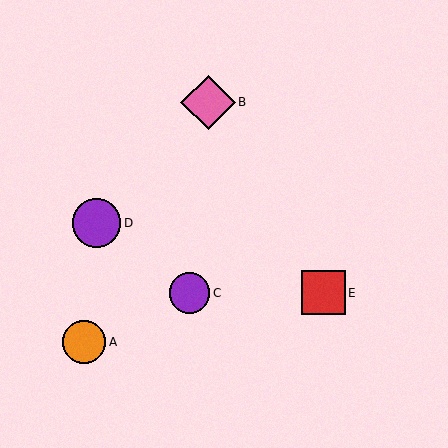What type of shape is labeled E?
Shape E is a red square.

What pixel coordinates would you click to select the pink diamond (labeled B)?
Click at (208, 102) to select the pink diamond B.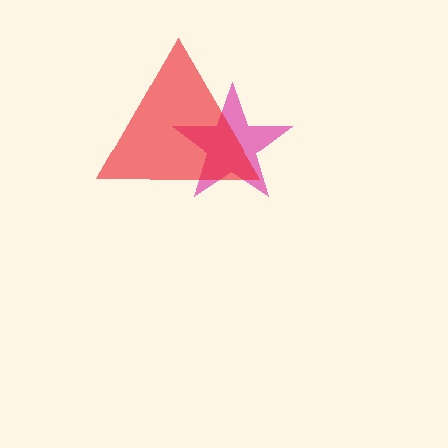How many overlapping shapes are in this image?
There are 2 overlapping shapes in the image.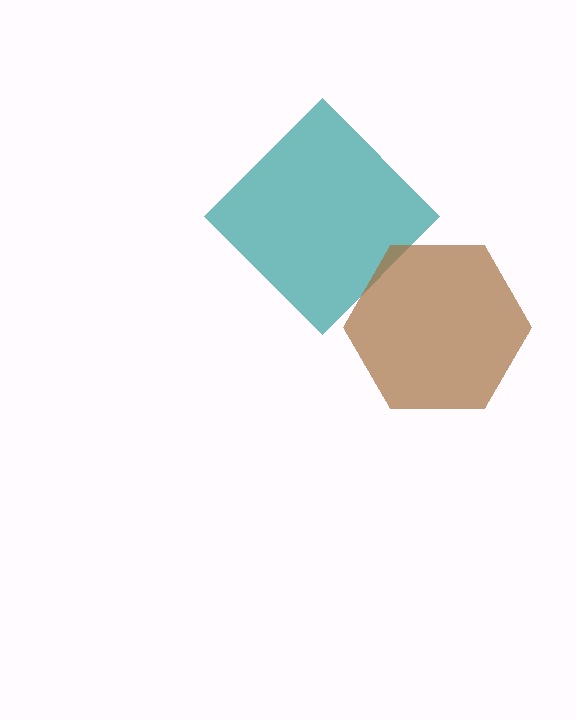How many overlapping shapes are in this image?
There are 2 overlapping shapes in the image.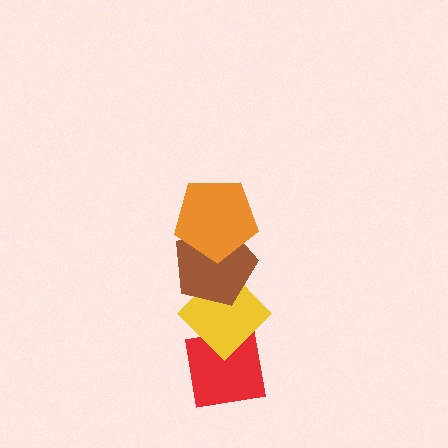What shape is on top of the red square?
The yellow diamond is on top of the red square.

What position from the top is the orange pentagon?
The orange pentagon is 1st from the top.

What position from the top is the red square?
The red square is 4th from the top.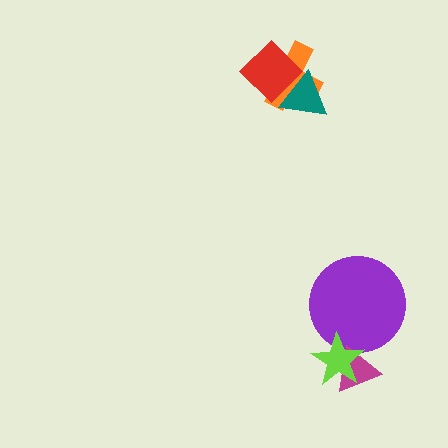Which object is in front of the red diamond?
The teal triangle is in front of the red diamond.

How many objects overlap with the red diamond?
2 objects overlap with the red diamond.